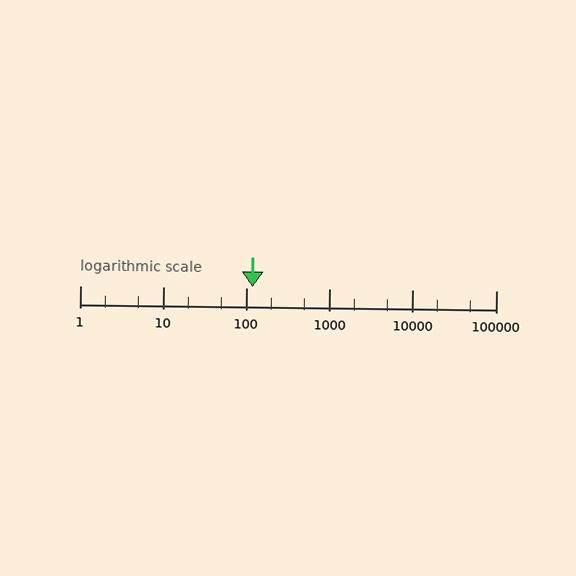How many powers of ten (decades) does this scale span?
The scale spans 5 decades, from 1 to 100000.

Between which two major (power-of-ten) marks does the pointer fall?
The pointer is between 100 and 1000.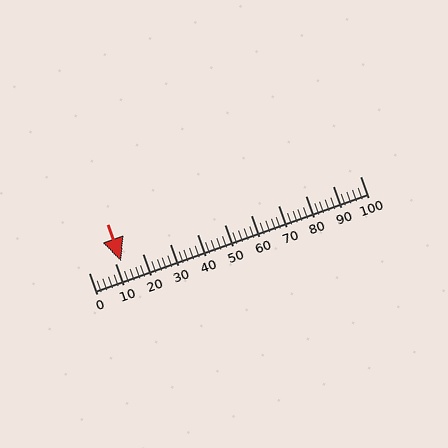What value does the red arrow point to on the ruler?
The red arrow points to approximately 12.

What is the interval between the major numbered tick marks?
The major tick marks are spaced 10 units apart.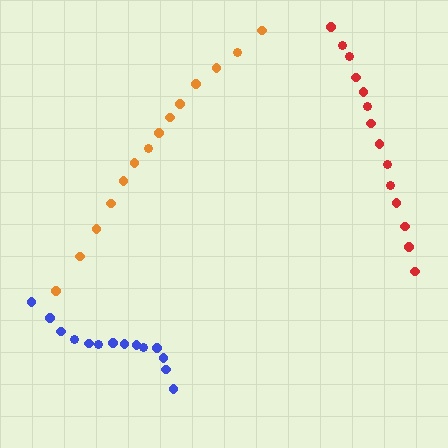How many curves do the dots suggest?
There are 3 distinct paths.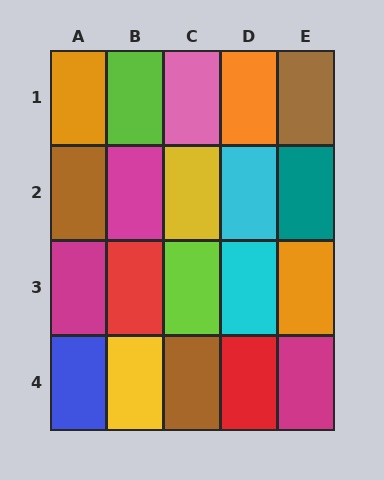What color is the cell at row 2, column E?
Teal.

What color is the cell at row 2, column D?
Cyan.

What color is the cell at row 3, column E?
Orange.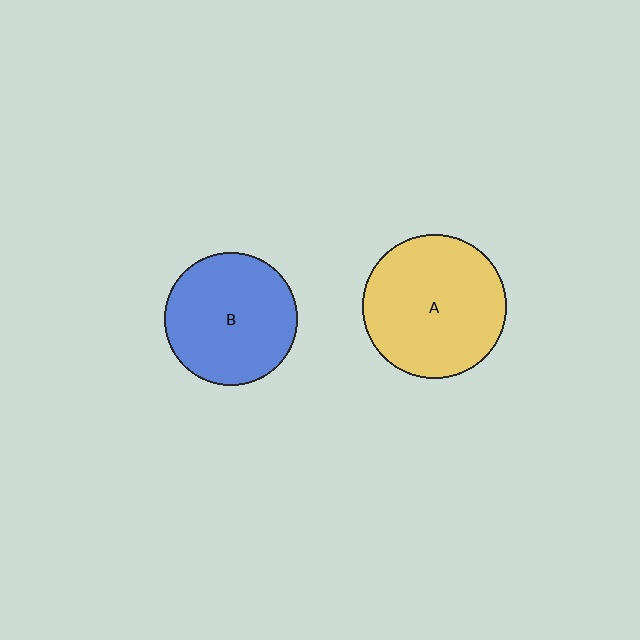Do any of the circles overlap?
No, none of the circles overlap.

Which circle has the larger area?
Circle A (yellow).